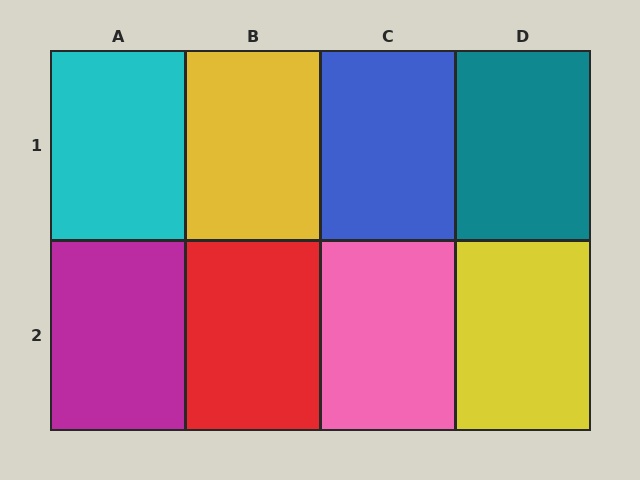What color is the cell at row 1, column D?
Teal.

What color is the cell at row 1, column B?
Yellow.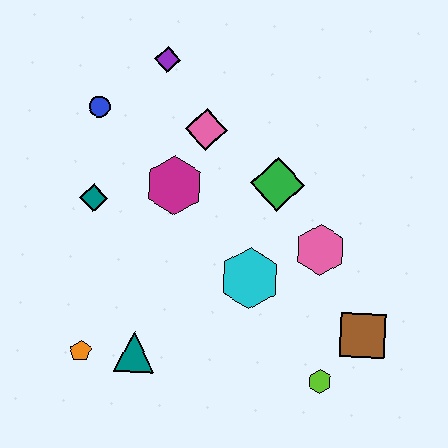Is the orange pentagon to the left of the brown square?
Yes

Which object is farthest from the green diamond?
The orange pentagon is farthest from the green diamond.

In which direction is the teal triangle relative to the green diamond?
The teal triangle is below the green diamond.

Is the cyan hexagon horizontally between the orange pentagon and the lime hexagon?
Yes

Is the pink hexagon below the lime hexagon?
No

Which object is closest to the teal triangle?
The orange pentagon is closest to the teal triangle.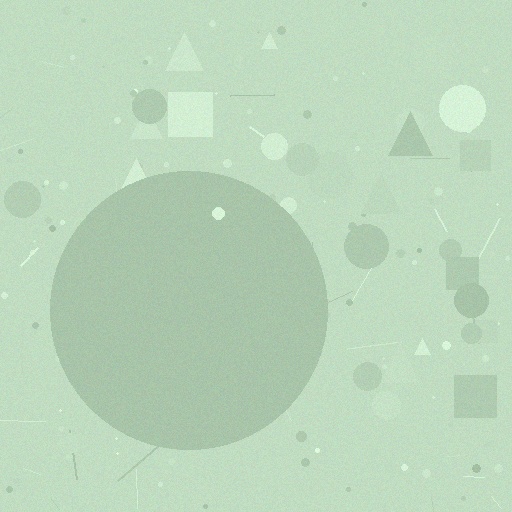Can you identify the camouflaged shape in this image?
The camouflaged shape is a circle.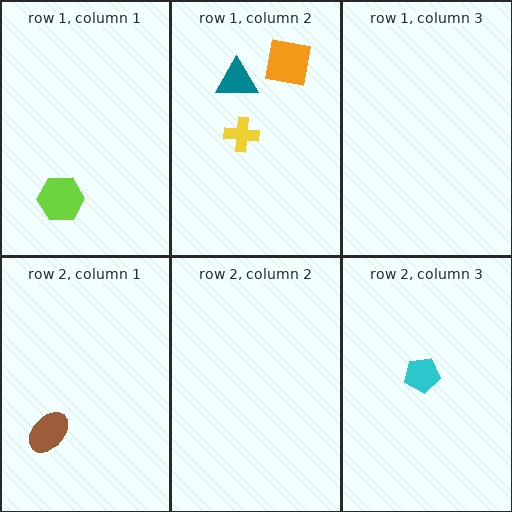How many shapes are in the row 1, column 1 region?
1.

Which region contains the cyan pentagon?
The row 2, column 3 region.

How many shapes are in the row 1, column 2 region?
3.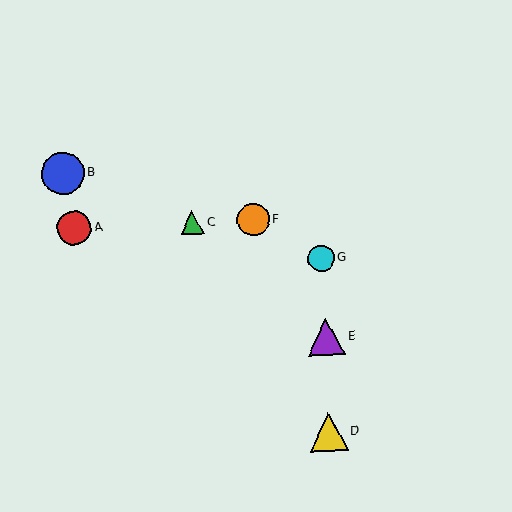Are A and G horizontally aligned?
No, A is at y≈228 and G is at y≈258.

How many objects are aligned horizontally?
3 objects (A, C, F) are aligned horizontally.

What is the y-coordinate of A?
Object A is at y≈228.